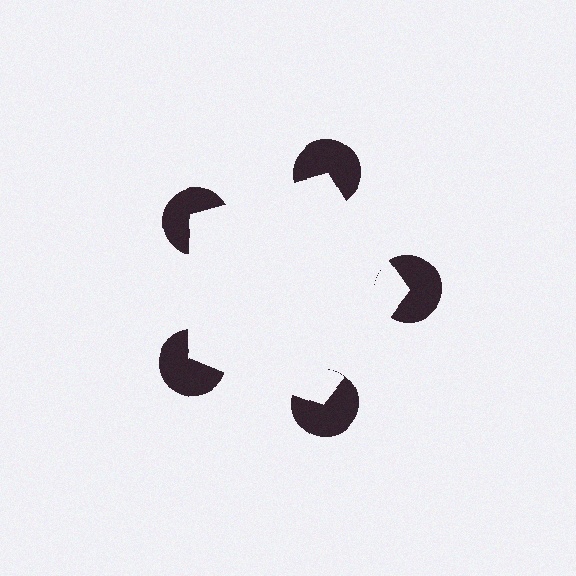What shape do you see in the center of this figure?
An illusory pentagon — its edges are inferred from the aligned wedge cuts in the pac-man discs, not physically drawn.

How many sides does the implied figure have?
5 sides.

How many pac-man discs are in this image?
There are 5 — one at each vertex of the illusory pentagon.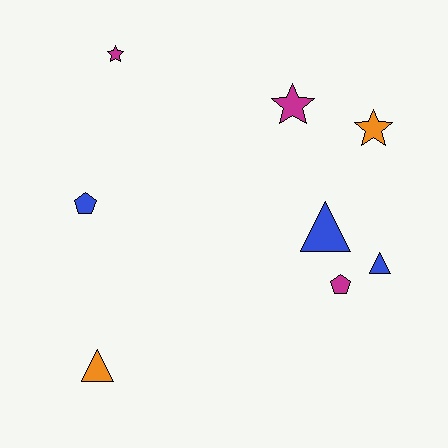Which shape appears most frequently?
Star, with 3 objects.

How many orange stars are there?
There is 1 orange star.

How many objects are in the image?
There are 8 objects.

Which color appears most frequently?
Magenta, with 3 objects.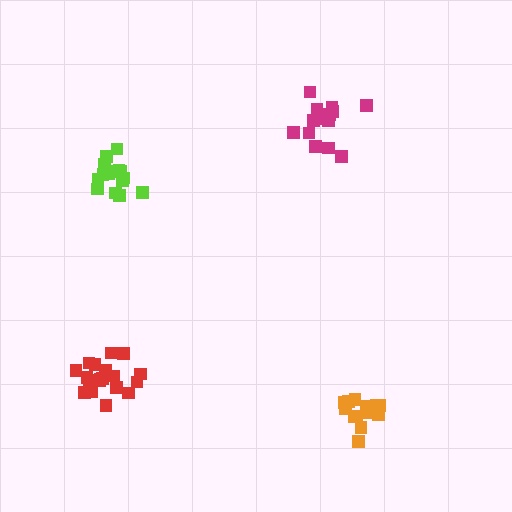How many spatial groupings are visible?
There are 4 spatial groupings.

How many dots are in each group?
Group 1: 14 dots, Group 2: 16 dots, Group 3: 15 dots, Group 4: 19 dots (64 total).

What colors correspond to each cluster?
The clusters are colored: orange, magenta, lime, red.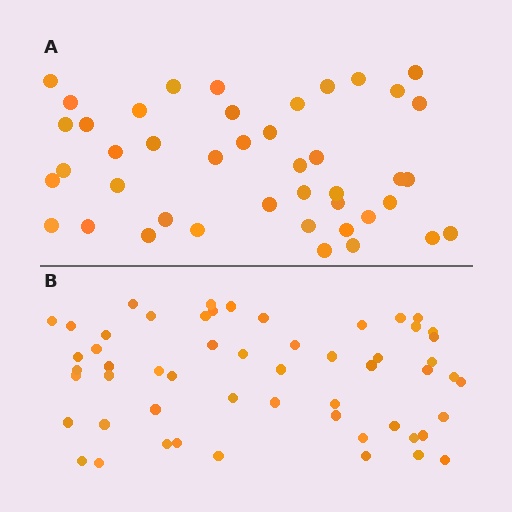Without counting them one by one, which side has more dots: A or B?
Region B (the bottom region) has more dots.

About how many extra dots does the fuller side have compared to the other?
Region B has roughly 12 or so more dots than region A.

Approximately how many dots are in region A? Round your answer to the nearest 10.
About 40 dots. (The exact count is 43, which rounds to 40.)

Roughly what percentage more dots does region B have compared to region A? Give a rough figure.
About 30% more.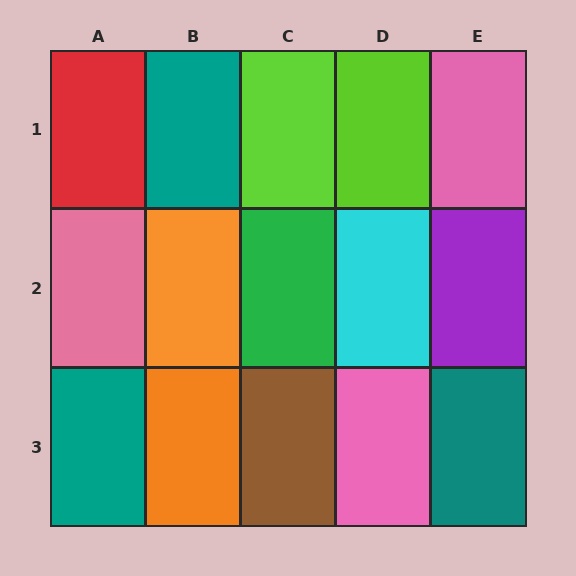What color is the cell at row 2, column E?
Purple.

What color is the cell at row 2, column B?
Orange.